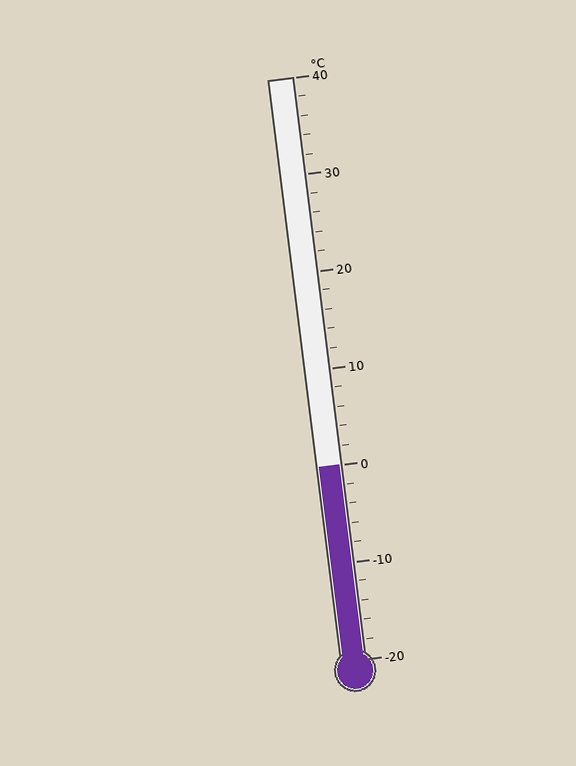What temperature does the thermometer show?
The thermometer shows approximately 0°C.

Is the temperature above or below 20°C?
The temperature is below 20°C.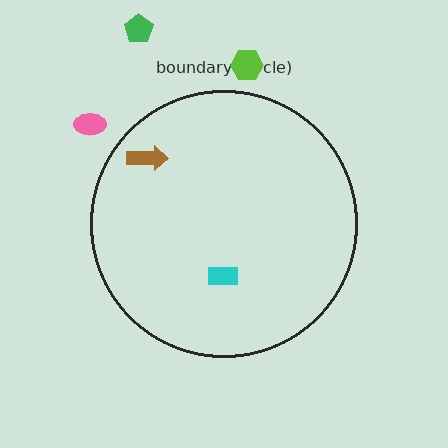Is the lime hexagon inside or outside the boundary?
Outside.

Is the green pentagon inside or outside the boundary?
Outside.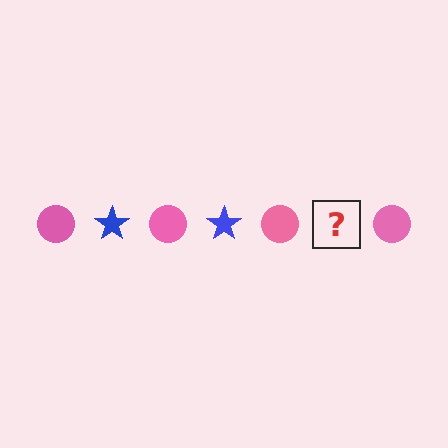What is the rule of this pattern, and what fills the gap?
The rule is that the pattern alternates between pink circle and blue star. The gap should be filled with a blue star.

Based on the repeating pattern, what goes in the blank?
The blank should be a blue star.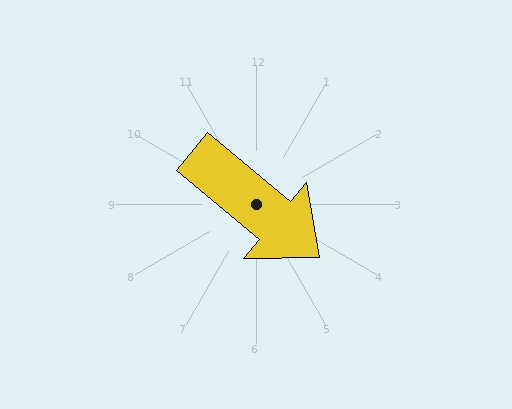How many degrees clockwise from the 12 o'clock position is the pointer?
Approximately 130 degrees.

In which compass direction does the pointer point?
Southeast.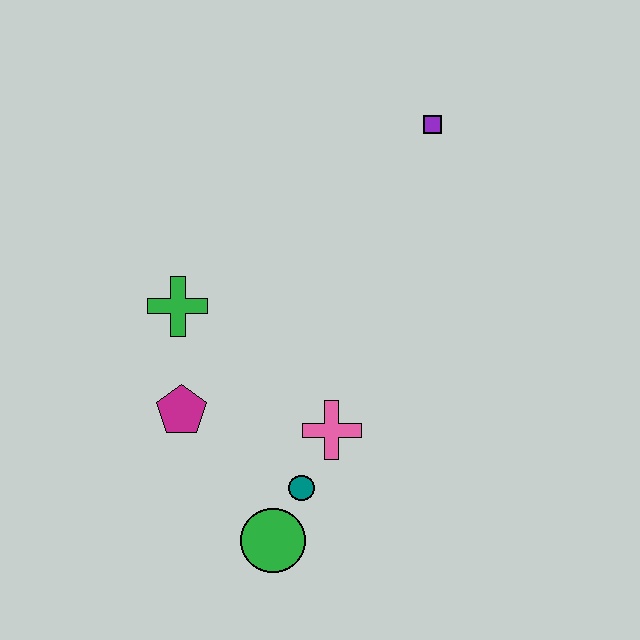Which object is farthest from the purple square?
The green circle is farthest from the purple square.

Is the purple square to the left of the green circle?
No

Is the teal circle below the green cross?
Yes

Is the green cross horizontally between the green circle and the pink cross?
No